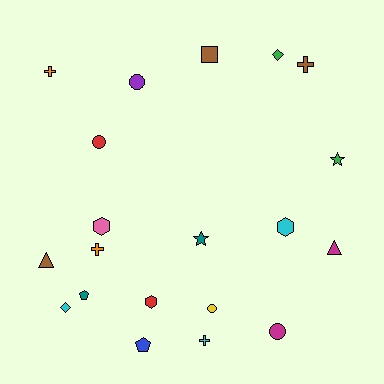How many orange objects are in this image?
There are 2 orange objects.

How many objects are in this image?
There are 20 objects.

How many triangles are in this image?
There are 2 triangles.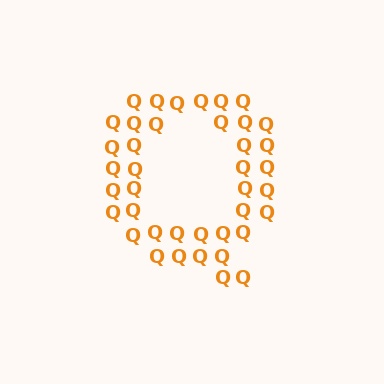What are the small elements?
The small elements are letter Q's.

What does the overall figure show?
The overall figure shows the letter Q.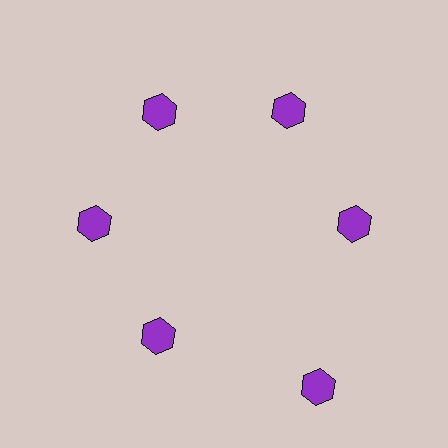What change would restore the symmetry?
The symmetry would be restored by moving it inward, back onto the ring so that all 6 hexagons sit at equal angles and equal distance from the center.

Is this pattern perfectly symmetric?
No. The 6 purple hexagons are arranged in a ring, but one element near the 5 o'clock position is pushed outward from the center, breaking the 6-fold rotational symmetry.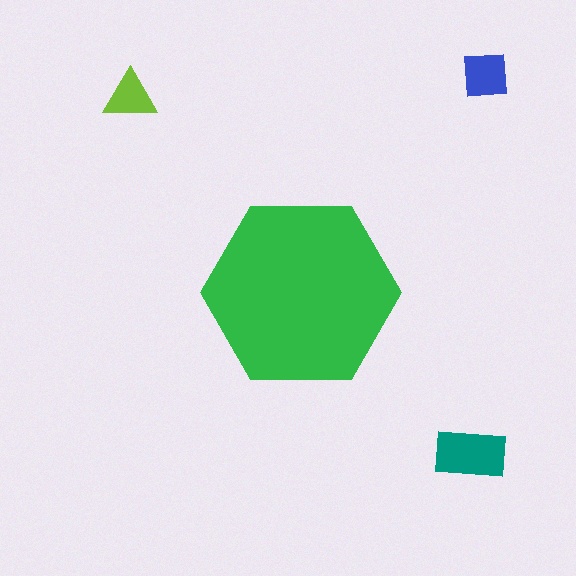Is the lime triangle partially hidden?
No, the lime triangle is fully visible.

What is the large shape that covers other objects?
A green hexagon.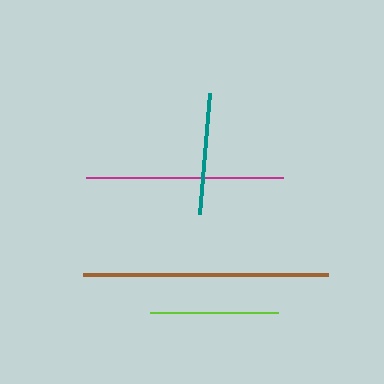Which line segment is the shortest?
The teal line is the shortest at approximately 122 pixels.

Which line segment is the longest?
The brown line is the longest at approximately 244 pixels.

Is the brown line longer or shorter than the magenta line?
The brown line is longer than the magenta line.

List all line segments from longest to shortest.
From longest to shortest: brown, magenta, lime, teal.